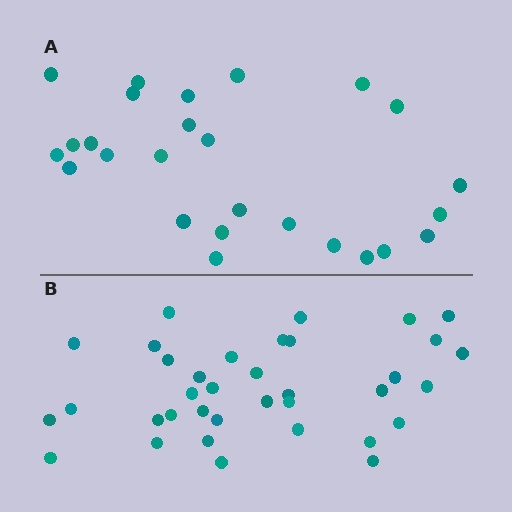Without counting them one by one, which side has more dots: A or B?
Region B (the bottom region) has more dots.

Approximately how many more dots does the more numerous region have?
Region B has roughly 10 or so more dots than region A.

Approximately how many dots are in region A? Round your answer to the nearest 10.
About 30 dots. (The exact count is 26, which rounds to 30.)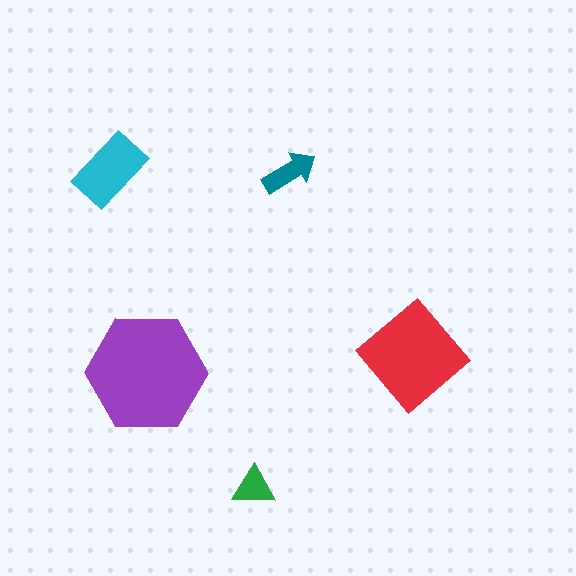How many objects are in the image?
There are 5 objects in the image.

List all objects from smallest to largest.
The green triangle, the teal arrow, the cyan rectangle, the red diamond, the purple hexagon.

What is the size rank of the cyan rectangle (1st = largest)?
3rd.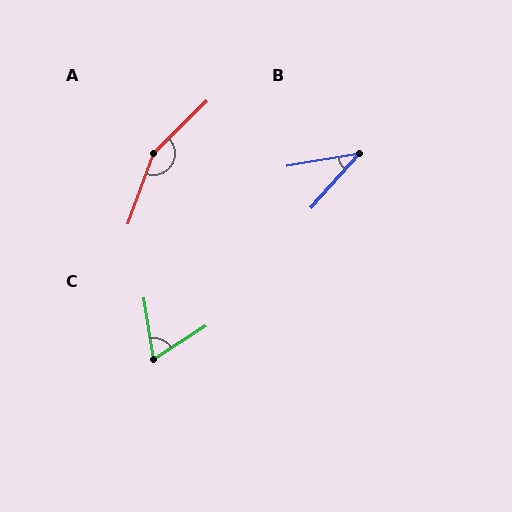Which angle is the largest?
A, at approximately 155 degrees.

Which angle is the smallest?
B, at approximately 39 degrees.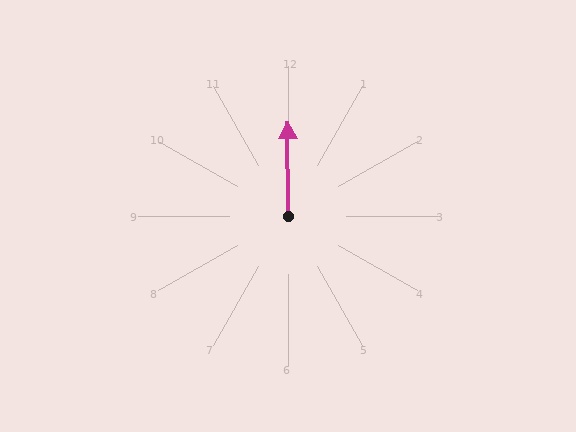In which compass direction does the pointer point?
North.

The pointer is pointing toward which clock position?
Roughly 12 o'clock.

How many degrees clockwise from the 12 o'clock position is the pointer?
Approximately 360 degrees.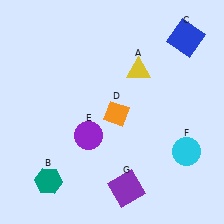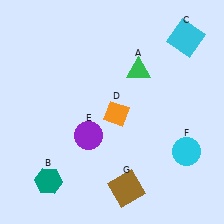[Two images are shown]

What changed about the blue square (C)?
In Image 1, C is blue. In Image 2, it changed to cyan.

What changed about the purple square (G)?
In Image 1, G is purple. In Image 2, it changed to brown.